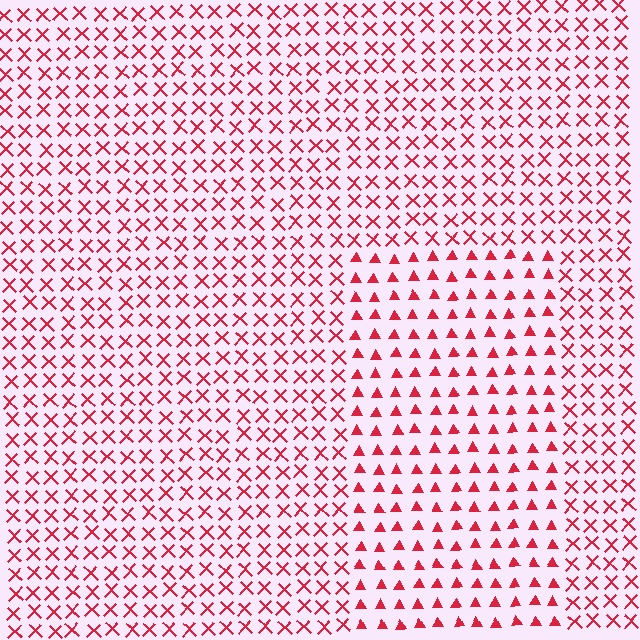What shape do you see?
I see a rectangle.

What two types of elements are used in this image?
The image uses triangles inside the rectangle region and X marks outside it.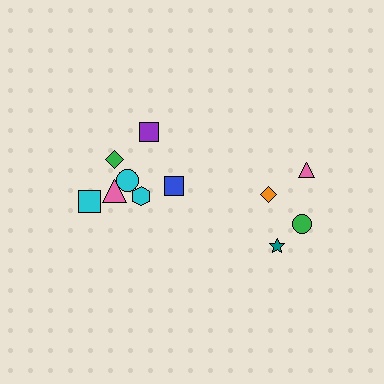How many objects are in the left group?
There are 7 objects.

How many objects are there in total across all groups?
There are 11 objects.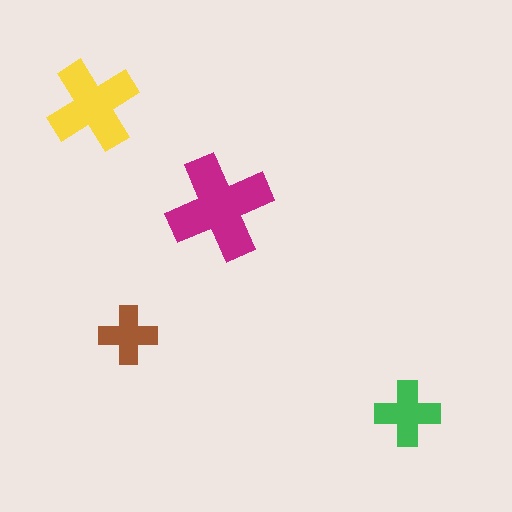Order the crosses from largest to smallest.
the magenta one, the yellow one, the green one, the brown one.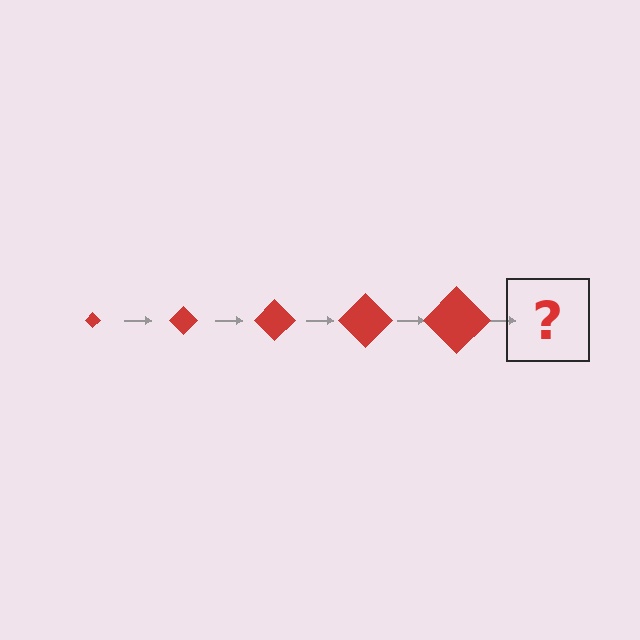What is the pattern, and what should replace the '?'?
The pattern is that the diamond gets progressively larger each step. The '?' should be a red diamond, larger than the previous one.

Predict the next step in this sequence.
The next step is a red diamond, larger than the previous one.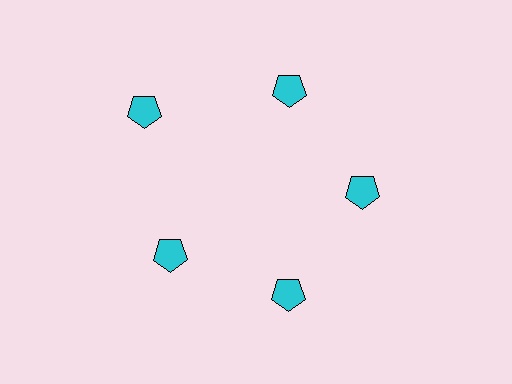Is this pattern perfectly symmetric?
No. The 5 cyan pentagons are arranged in a ring, but one element near the 10 o'clock position is pushed outward from the center, breaking the 5-fold rotational symmetry.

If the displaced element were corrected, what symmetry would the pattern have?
It would have 5-fold rotational symmetry — the pattern would map onto itself every 72 degrees.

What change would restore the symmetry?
The symmetry would be restored by moving it inward, back onto the ring so that all 5 pentagons sit at equal angles and equal distance from the center.